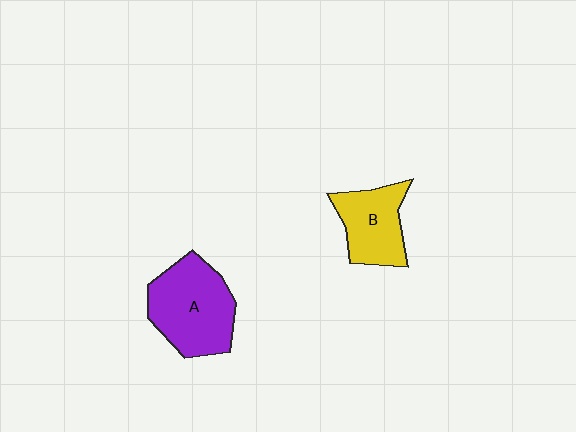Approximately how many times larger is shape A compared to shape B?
Approximately 1.4 times.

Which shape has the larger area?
Shape A (purple).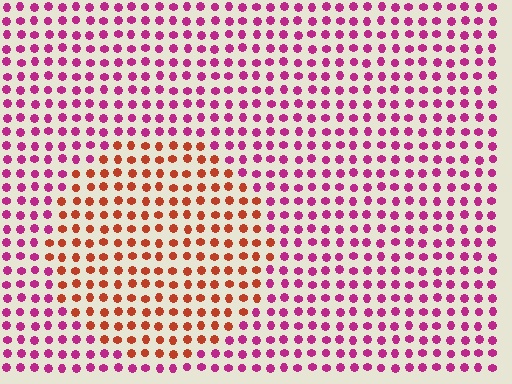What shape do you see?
I see a circle.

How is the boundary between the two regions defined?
The boundary is defined purely by a slight shift in hue (about 50 degrees). Spacing, size, and orientation are identical on both sides.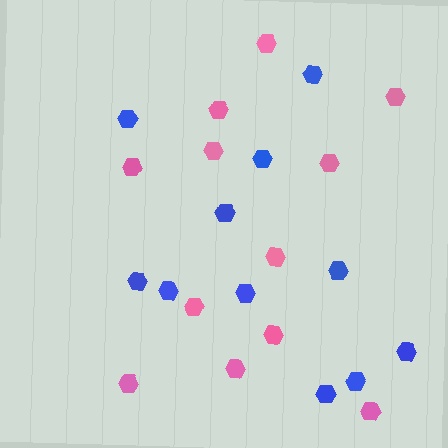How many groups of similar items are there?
There are 2 groups: one group of blue hexagons (11) and one group of pink hexagons (12).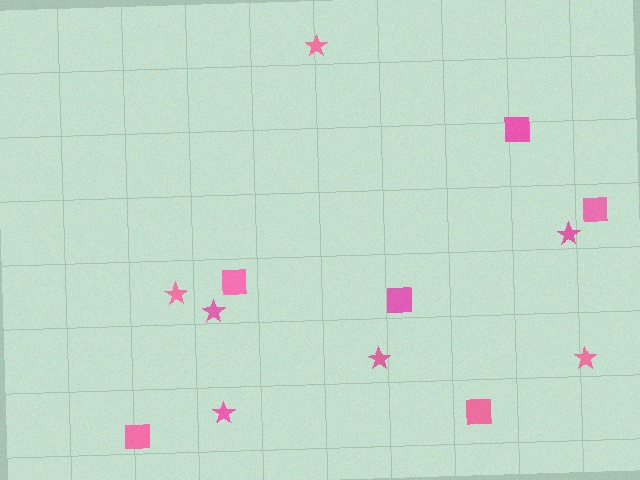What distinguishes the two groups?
There are 2 groups: one group of stars (7) and one group of squares (6).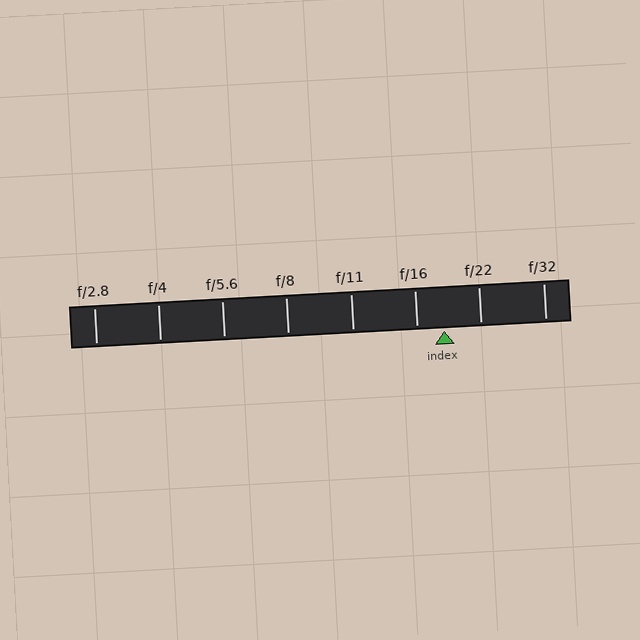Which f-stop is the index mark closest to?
The index mark is closest to f/16.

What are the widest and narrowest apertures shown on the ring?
The widest aperture shown is f/2.8 and the narrowest is f/32.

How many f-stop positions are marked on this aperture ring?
There are 8 f-stop positions marked.